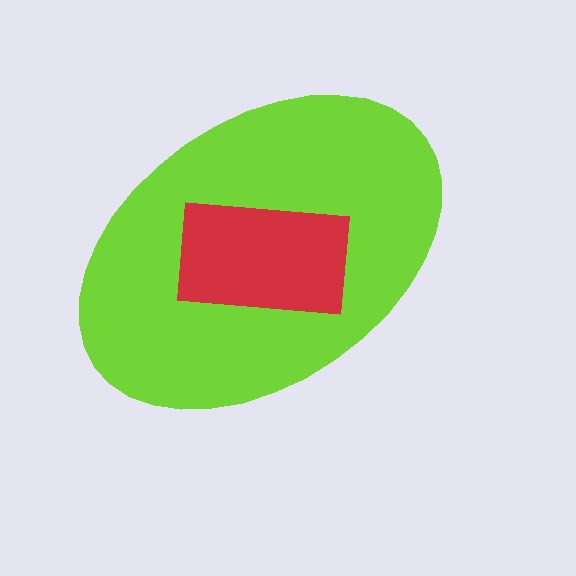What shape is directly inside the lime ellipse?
The red rectangle.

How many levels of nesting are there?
2.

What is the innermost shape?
The red rectangle.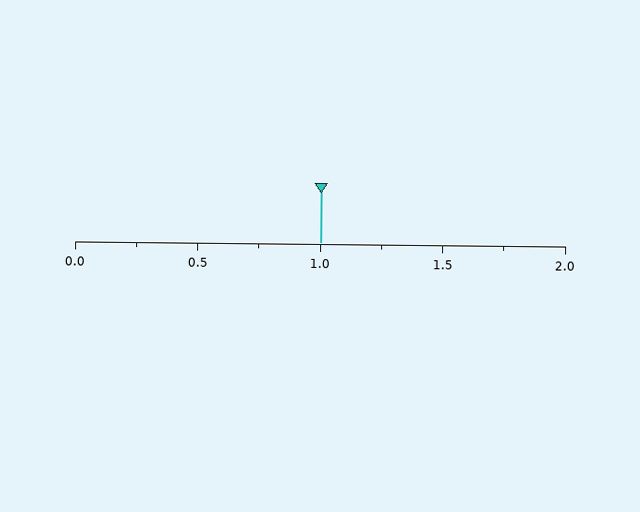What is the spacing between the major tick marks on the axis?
The major ticks are spaced 0.5 apart.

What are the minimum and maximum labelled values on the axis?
The axis runs from 0.0 to 2.0.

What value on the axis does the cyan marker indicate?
The marker indicates approximately 1.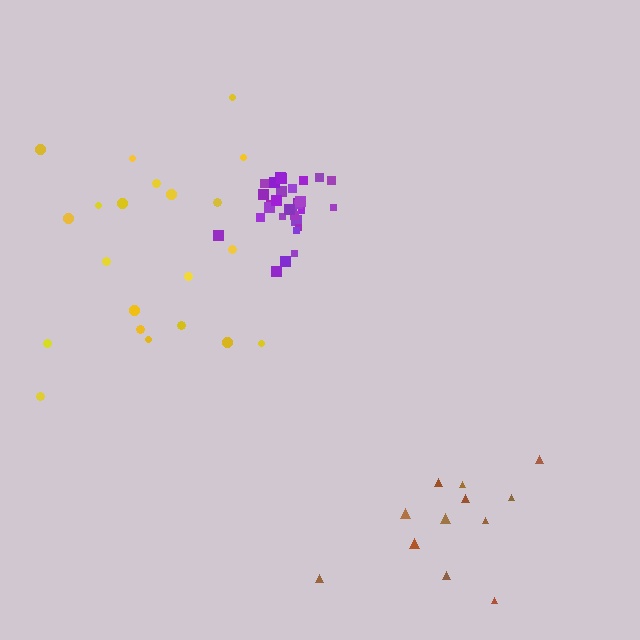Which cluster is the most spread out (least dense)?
Brown.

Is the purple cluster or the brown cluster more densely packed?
Purple.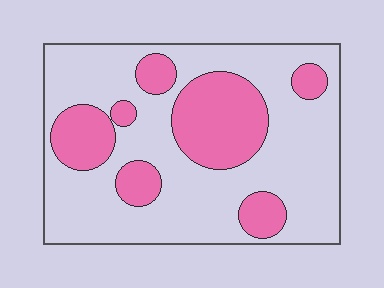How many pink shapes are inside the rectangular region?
7.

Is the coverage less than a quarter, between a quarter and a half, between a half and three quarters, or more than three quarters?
Between a quarter and a half.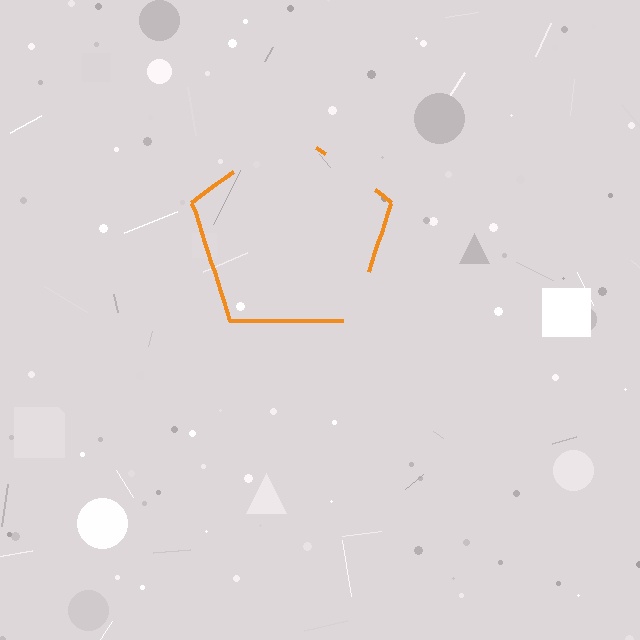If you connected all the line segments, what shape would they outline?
They would outline a pentagon.